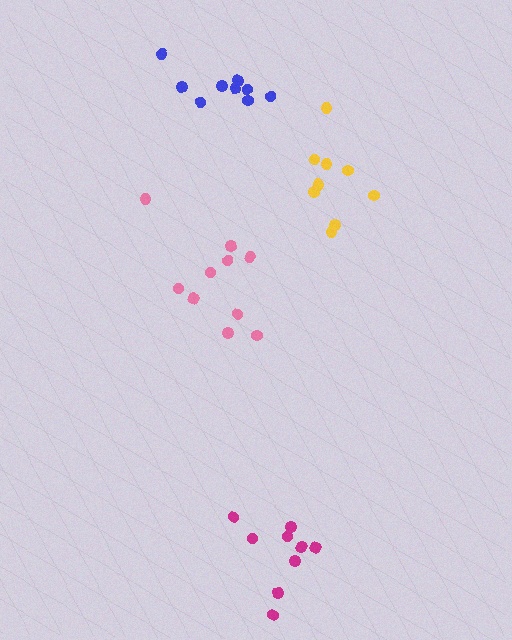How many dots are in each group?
Group 1: 10 dots, Group 2: 9 dots, Group 3: 9 dots, Group 4: 9 dots (37 total).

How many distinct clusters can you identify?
There are 4 distinct clusters.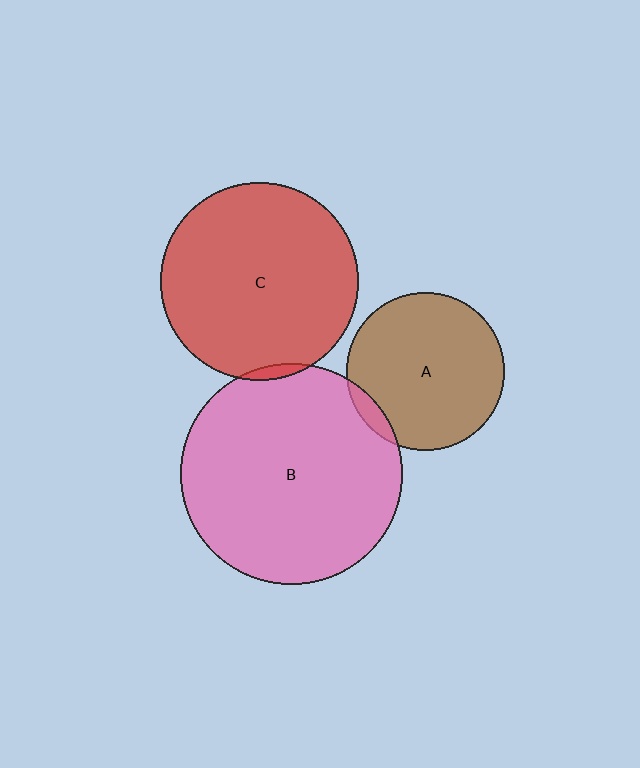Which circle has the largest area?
Circle B (pink).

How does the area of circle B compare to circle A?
Approximately 2.0 times.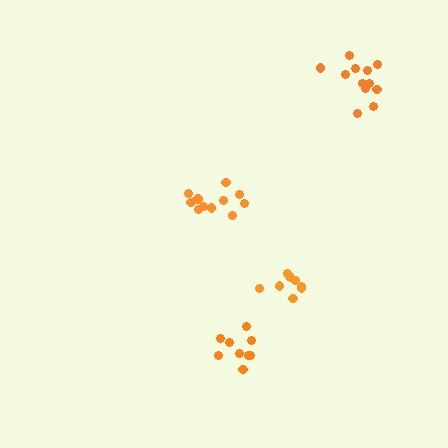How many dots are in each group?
Group 1: 9 dots, Group 2: 9 dots, Group 3: 11 dots, Group 4: 12 dots (41 total).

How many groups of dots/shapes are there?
There are 4 groups.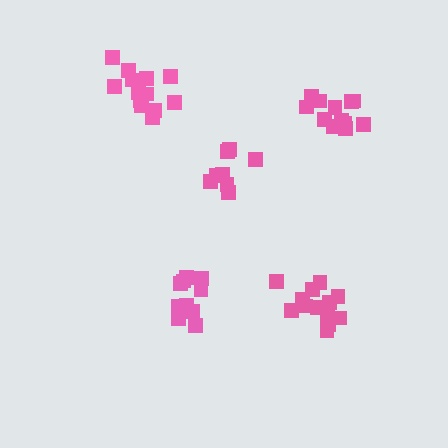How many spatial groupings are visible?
There are 5 spatial groupings.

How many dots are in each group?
Group 1: 8 dots, Group 2: 12 dots, Group 3: 11 dots, Group 4: 13 dots, Group 5: 13 dots (57 total).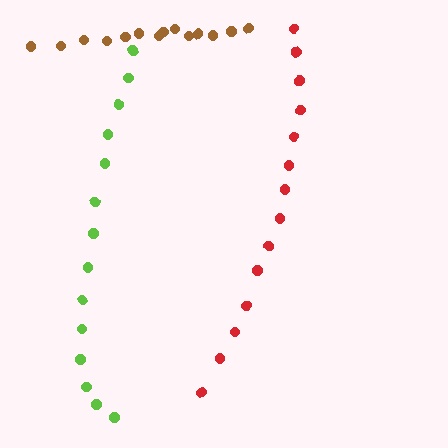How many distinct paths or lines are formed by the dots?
There are 3 distinct paths.